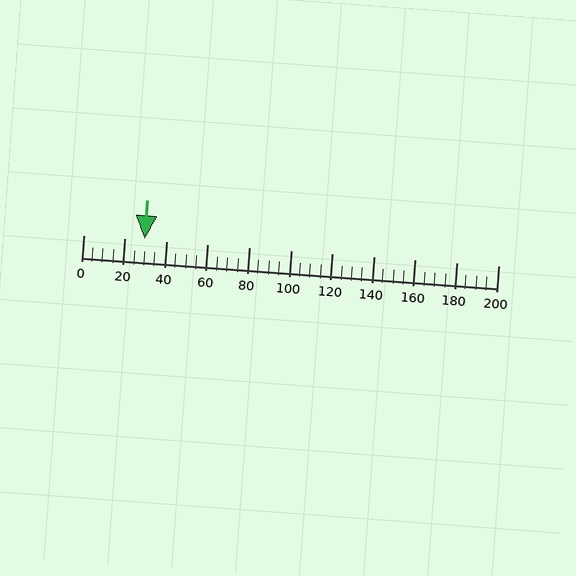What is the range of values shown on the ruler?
The ruler shows values from 0 to 200.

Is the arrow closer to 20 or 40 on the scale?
The arrow is closer to 20.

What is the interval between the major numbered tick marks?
The major tick marks are spaced 20 units apart.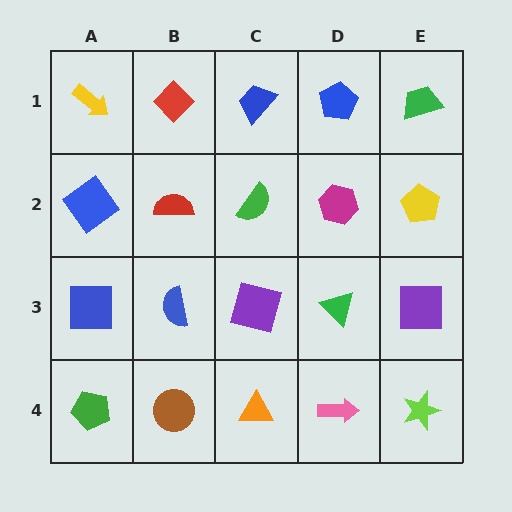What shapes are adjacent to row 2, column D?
A blue pentagon (row 1, column D), a green triangle (row 3, column D), a green semicircle (row 2, column C), a yellow pentagon (row 2, column E).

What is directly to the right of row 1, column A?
A red diamond.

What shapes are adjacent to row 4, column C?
A purple square (row 3, column C), a brown circle (row 4, column B), a pink arrow (row 4, column D).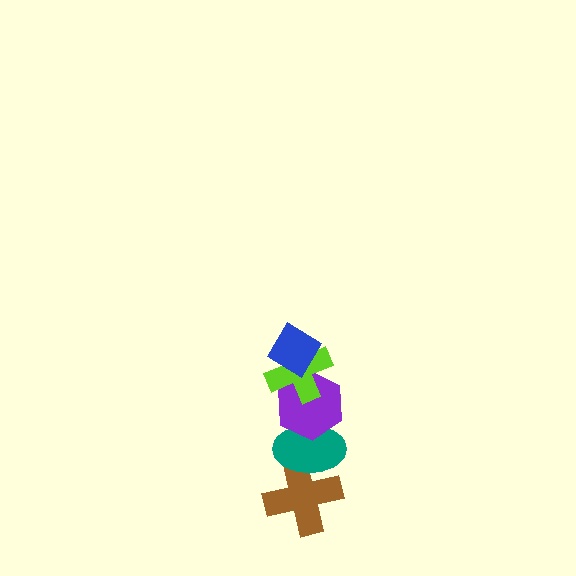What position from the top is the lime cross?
The lime cross is 2nd from the top.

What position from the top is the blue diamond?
The blue diamond is 1st from the top.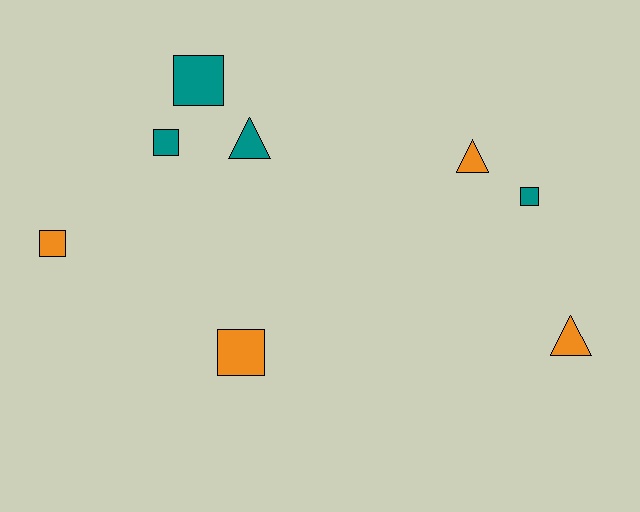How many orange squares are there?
There are 2 orange squares.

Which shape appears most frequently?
Square, with 5 objects.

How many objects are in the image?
There are 8 objects.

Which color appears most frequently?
Teal, with 4 objects.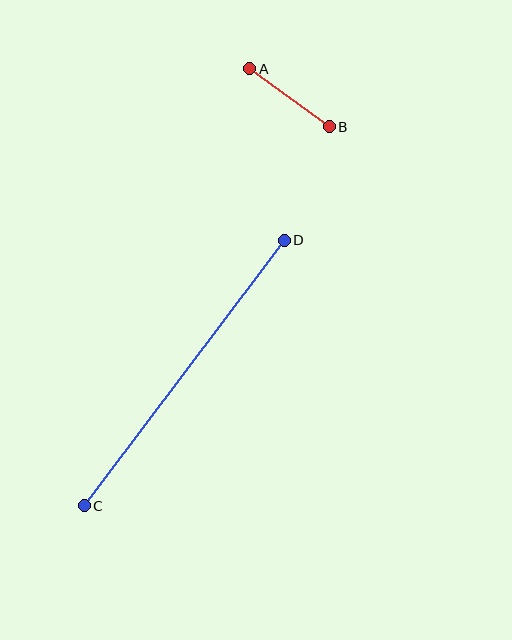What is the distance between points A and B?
The distance is approximately 98 pixels.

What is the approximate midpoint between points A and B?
The midpoint is at approximately (289, 98) pixels.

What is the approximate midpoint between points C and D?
The midpoint is at approximately (184, 373) pixels.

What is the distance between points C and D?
The distance is approximately 332 pixels.